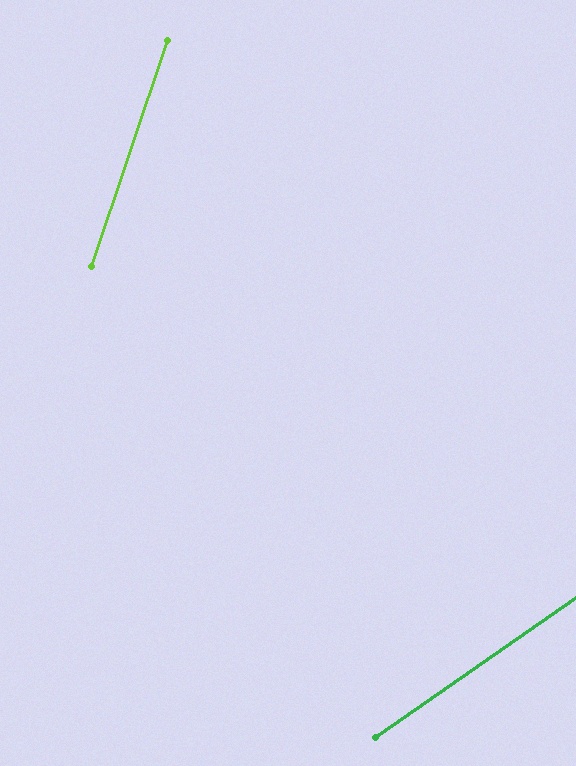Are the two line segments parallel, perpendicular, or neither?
Neither parallel nor perpendicular — they differ by about 37°.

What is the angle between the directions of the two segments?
Approximately 37 degrees.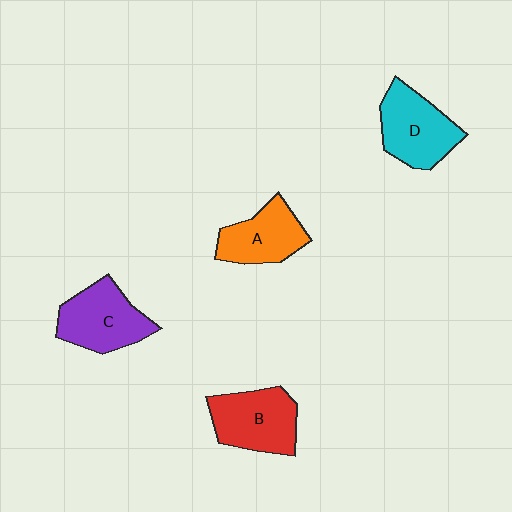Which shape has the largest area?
Shape D (cyan).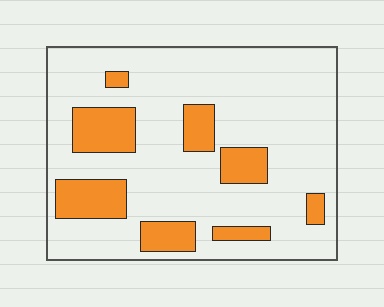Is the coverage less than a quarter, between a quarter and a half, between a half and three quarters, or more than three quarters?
Less than a quarter.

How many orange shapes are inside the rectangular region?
8.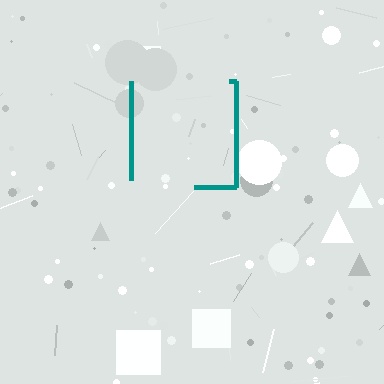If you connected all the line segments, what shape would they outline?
They would outline a square.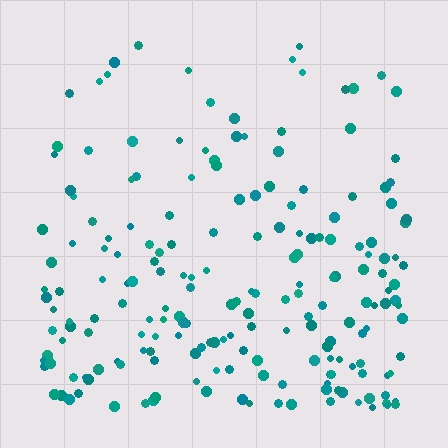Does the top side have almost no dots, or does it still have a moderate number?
Still a moderate number, just noticeably fewer than the bottom.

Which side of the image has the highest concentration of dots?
The bottom.